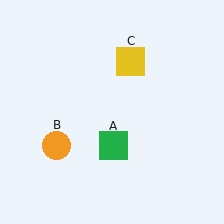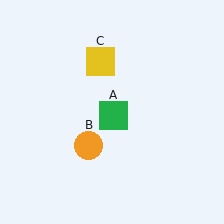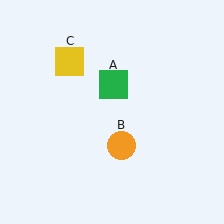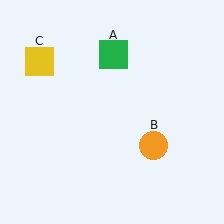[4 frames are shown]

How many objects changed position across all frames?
3 objects changed position: green square (object A), orange circle (object B), yellow square (object C).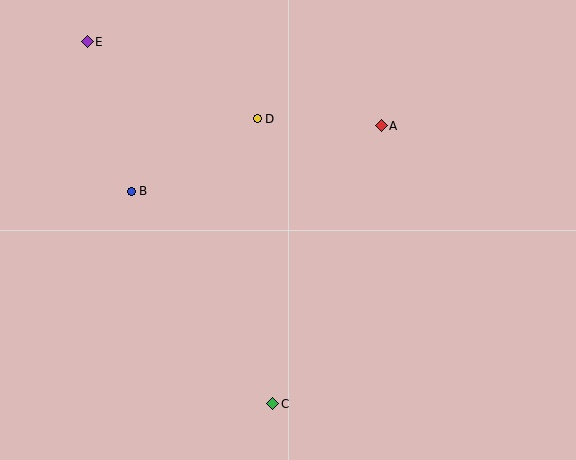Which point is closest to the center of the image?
Point D at (257, 119) is closest to the center.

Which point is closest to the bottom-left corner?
Point C is closest to the bottom-left corner.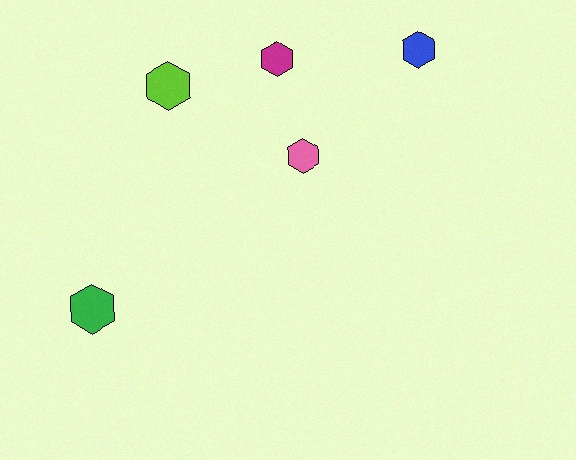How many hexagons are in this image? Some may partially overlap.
There are 5 hexagons.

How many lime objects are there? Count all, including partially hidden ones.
There is 1 lime object.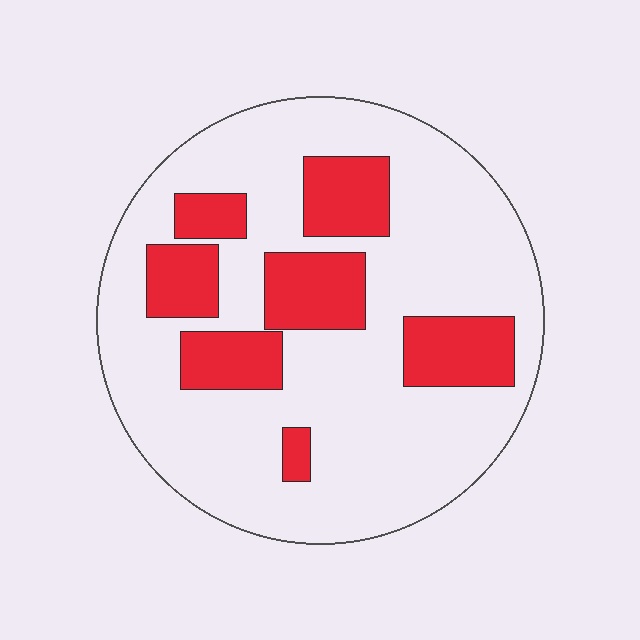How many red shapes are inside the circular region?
7.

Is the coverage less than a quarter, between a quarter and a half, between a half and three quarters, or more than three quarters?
Less than a quarter.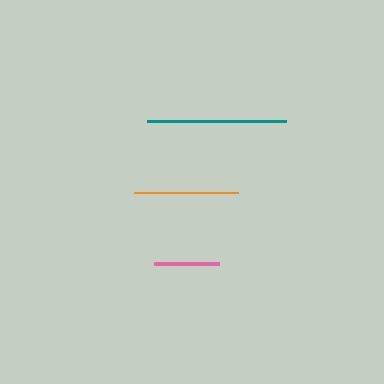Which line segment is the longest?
The teal line is the longest at approximately 140 pixels.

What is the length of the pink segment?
The pink segment is approximately 65 pixels long.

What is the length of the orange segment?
The orange segment is approximately 104 pixels long.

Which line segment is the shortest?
The pink line is the shortest at approximately 65 pixels.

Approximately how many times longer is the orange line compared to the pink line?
The orange line is approximately 1.6 times the length of the pink line.